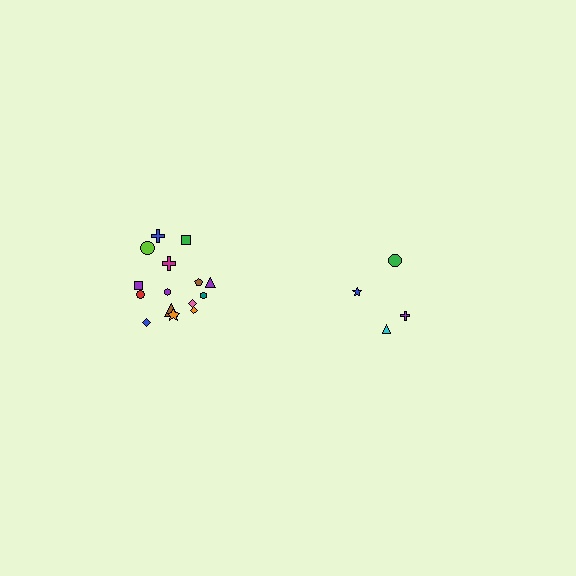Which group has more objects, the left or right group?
The left group.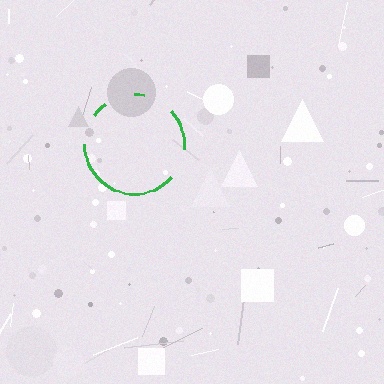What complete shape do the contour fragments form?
The contour fragments form a circle.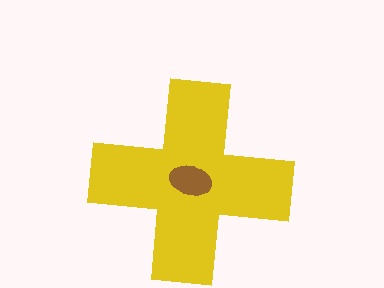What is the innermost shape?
The brown ellipse.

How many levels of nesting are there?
2.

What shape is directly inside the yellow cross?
The brown ellipse.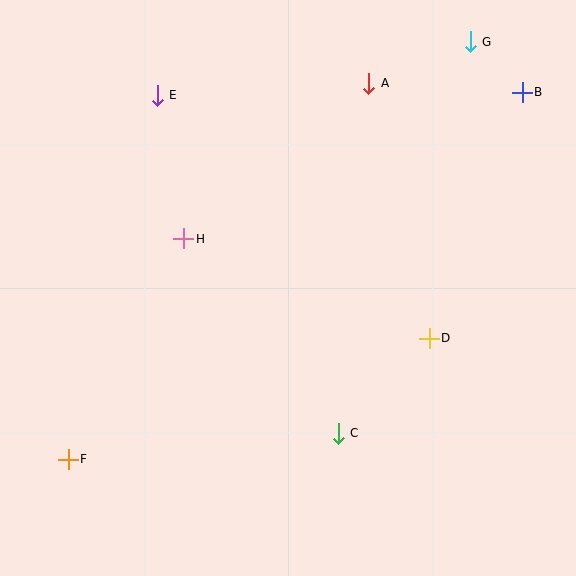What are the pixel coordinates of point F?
Point F is at (68, 459).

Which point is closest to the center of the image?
Point H at (184, 239) is closest to the center.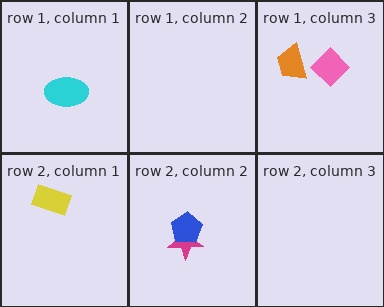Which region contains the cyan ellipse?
The row 1, column 1 region.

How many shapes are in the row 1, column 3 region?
2.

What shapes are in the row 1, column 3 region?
The pink diamond, the orange trapezoid.